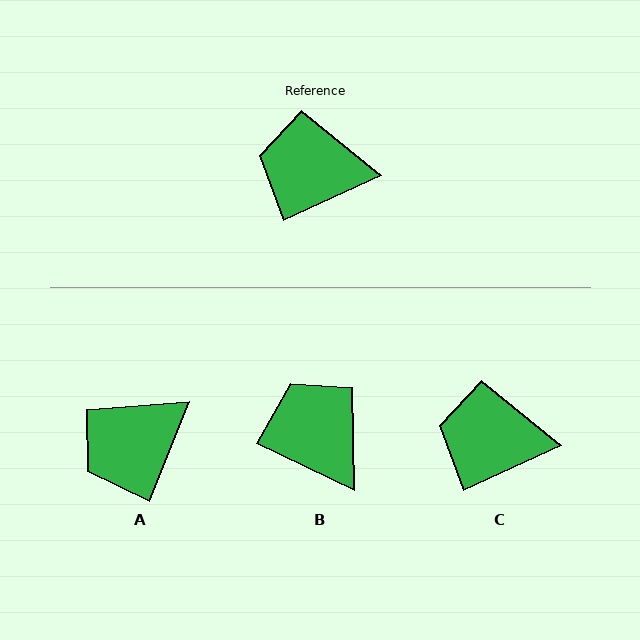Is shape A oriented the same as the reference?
No, it is off by about 44 degrees.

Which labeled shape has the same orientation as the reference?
C.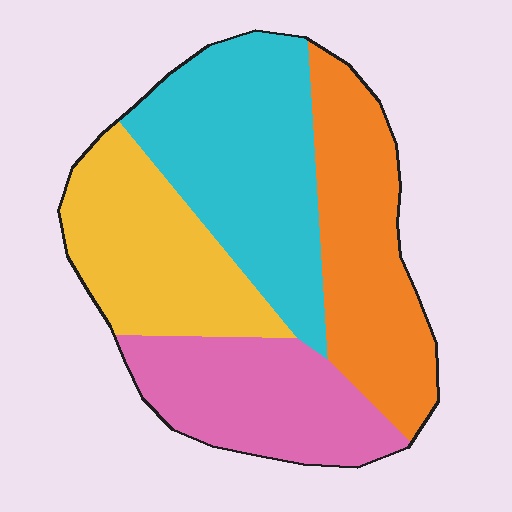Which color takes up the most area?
Cyan, at roughly 30%.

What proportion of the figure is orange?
Orange covers around 25% of the figure.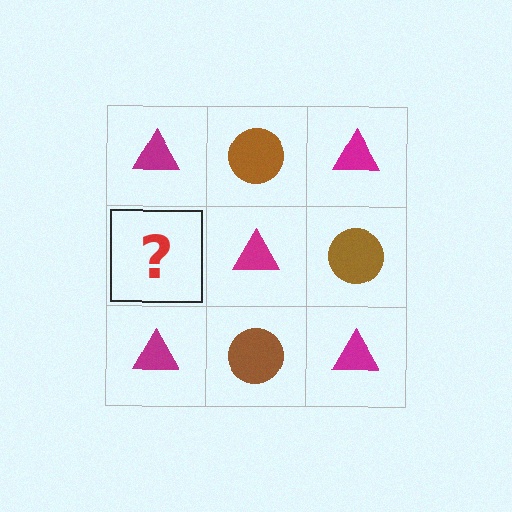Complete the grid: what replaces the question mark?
The question mark should be replaced with a brown circle.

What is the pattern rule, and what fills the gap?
The rule is that it alternates magenta triangle and brown circle in a checkerboard pattern. The gap should be filled with a brown circle.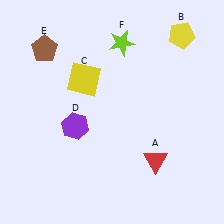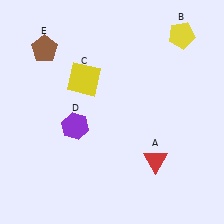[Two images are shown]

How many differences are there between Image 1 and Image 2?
There is 1 difference between the two images.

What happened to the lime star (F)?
The lime star (F) was removed in Image 2. It was in the top-right area of Image 1.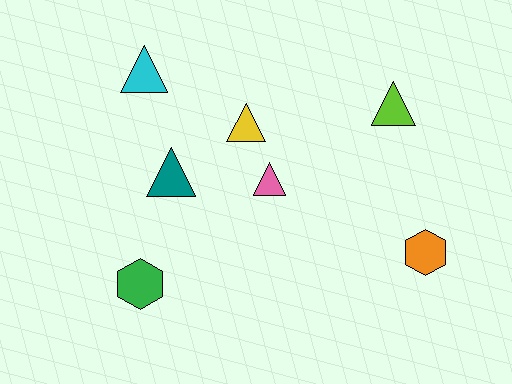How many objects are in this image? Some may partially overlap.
There are 7 objects.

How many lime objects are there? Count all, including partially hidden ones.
There is 1 lime object.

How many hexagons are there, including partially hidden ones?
There are 2 hexagons.